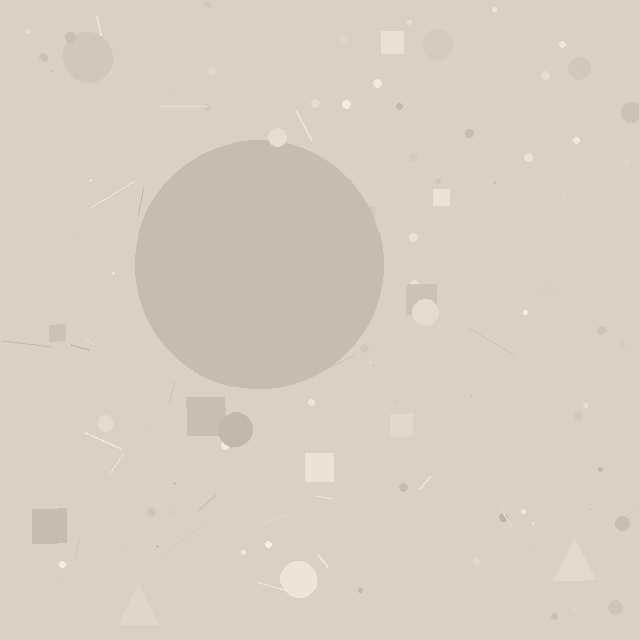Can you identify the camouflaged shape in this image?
The camouflaged shape is a circle.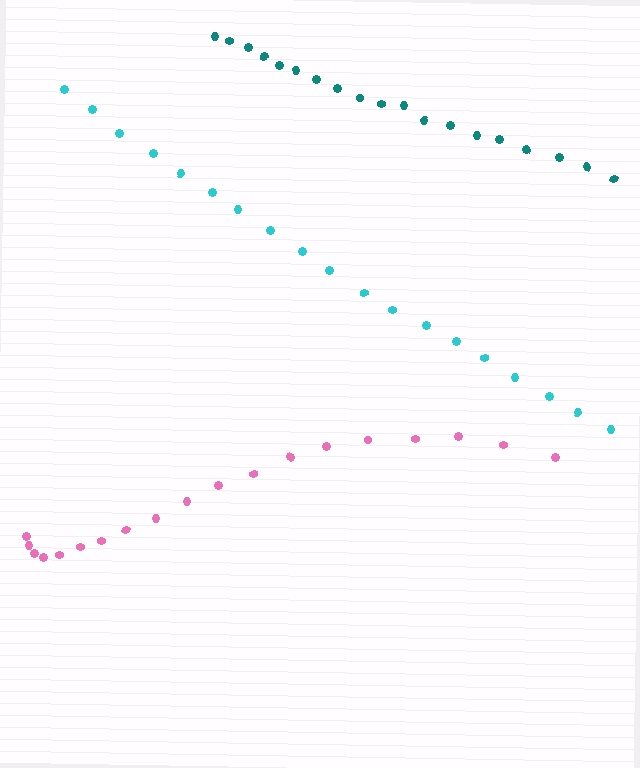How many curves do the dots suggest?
There are 3 distinct paths.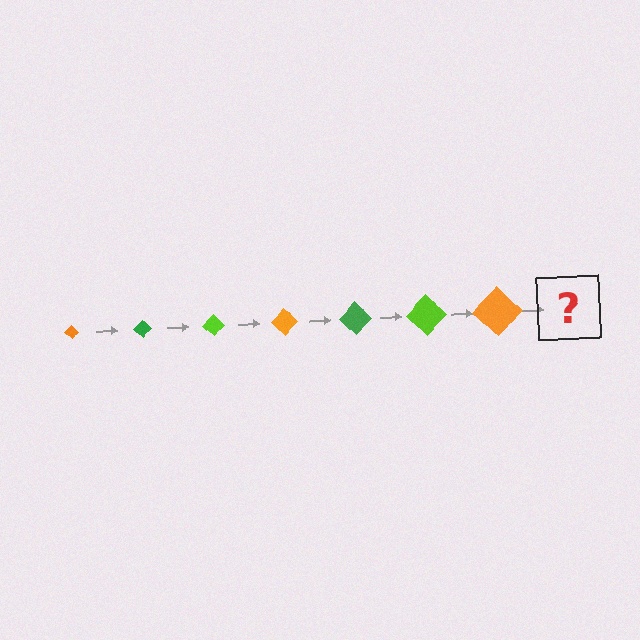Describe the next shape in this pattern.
It should be a green diamond, larger than the previous one.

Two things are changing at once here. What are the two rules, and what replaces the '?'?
The two rules are that the diamond grows larger each step and the color cycles through orange, green, and lime. The '?' should be a green diamond, larger than the previous one.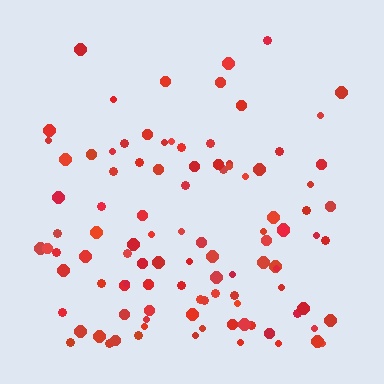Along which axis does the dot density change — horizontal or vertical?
Vertical.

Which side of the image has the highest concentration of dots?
The bottom.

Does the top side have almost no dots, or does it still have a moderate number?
Still a moderate number, just noticeably fewer than the bottom.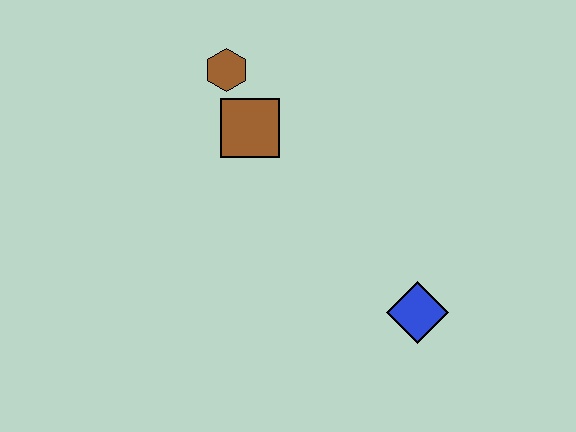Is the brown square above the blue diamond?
Yes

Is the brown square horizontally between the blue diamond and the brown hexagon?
Yes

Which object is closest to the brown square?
The brown hexagon is closest to the brown square.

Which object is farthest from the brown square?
The blue diamond is farthest from the brown square.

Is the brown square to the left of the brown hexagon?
No